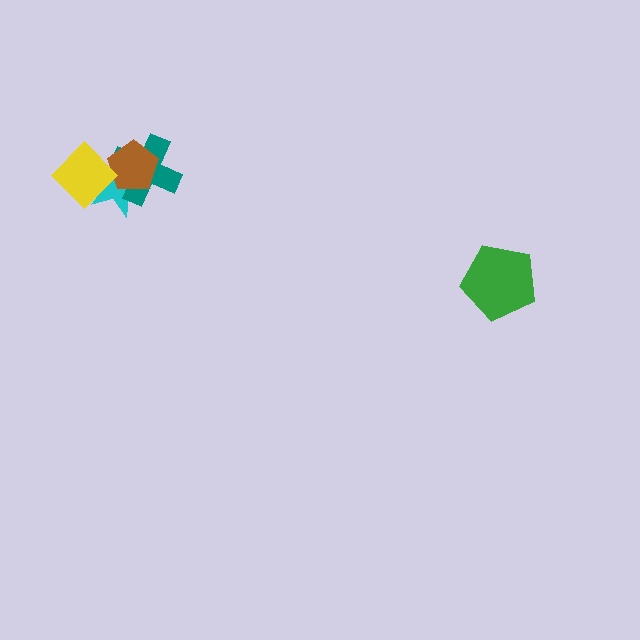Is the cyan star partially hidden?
Yes, it is partially covered by another shape.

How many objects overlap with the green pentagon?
0 objects overlap with the green pentagon.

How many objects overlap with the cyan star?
3 objects overlap with the cyan star.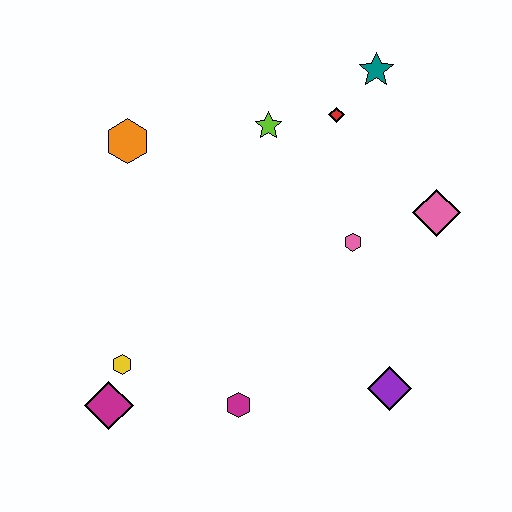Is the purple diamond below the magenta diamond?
No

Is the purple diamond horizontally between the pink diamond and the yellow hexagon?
Yes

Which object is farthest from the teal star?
The magenta diamond is farthest from the teal star.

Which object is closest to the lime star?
The red diamond is closest to the lime star.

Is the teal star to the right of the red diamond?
Yes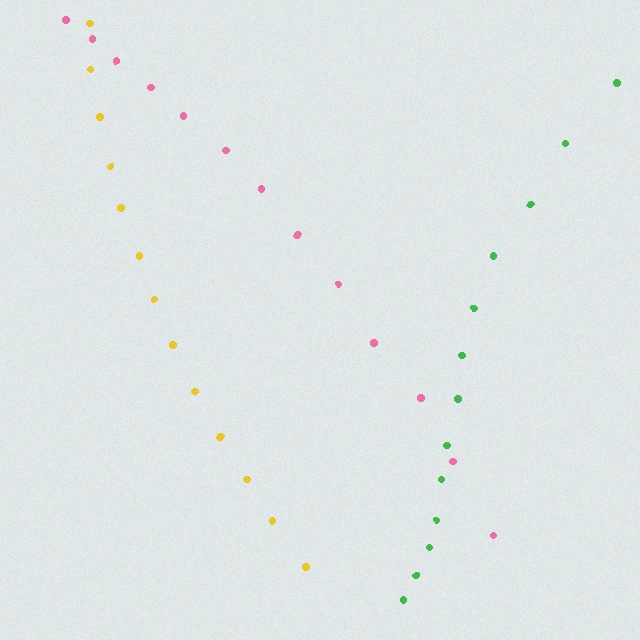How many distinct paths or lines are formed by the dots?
There are 3 distinct paths.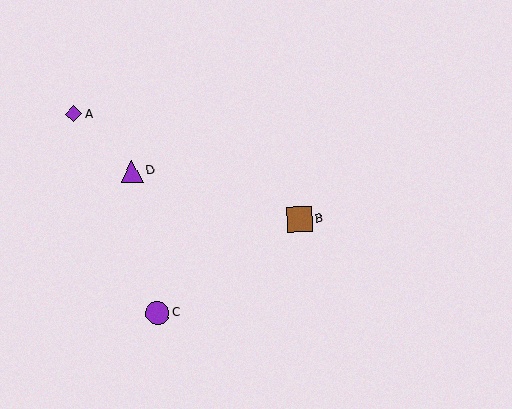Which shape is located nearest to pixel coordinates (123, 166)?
The purple triangle (labeled D) at (132, 171) is nearest to that location.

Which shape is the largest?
The brown square (labeled B) is the largest.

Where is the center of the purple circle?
The center of the purple circle is at (158, 313).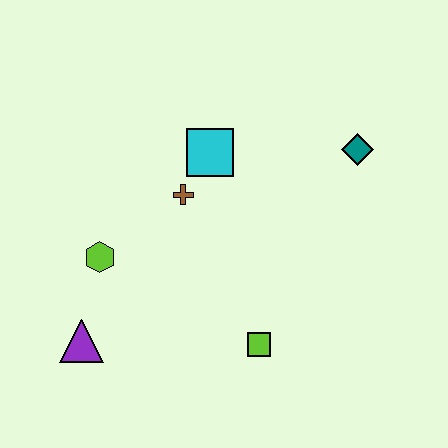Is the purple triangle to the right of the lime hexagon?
No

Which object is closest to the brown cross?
The cyan square is closest to the brown cross.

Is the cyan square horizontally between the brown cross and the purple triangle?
No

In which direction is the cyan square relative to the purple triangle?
The cyan square is above the purple triangle.